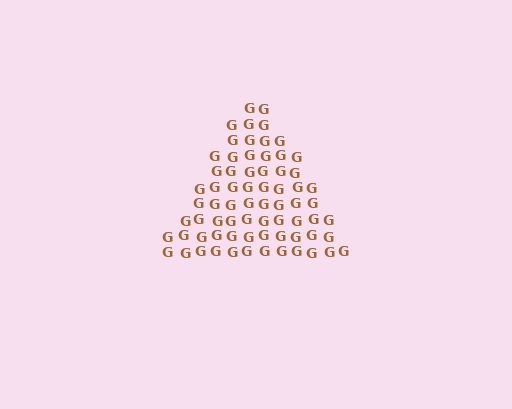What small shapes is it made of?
It is made of small letter G's.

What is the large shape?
The large shape is a triangle.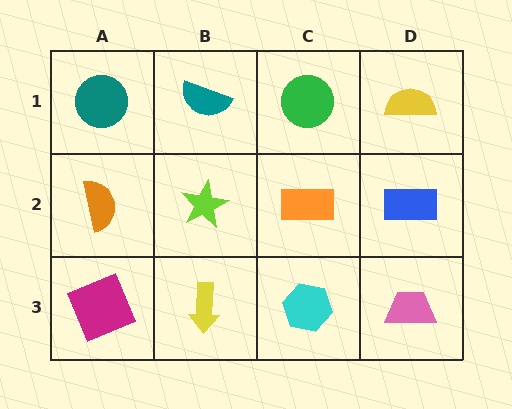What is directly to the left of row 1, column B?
A teal circle.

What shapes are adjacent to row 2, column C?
A green circle (row 1, column C), a cyan hexagon (row 3, column C), a lime star (row 2, column B), a blue rectangle (row 2, column D).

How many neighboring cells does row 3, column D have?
2.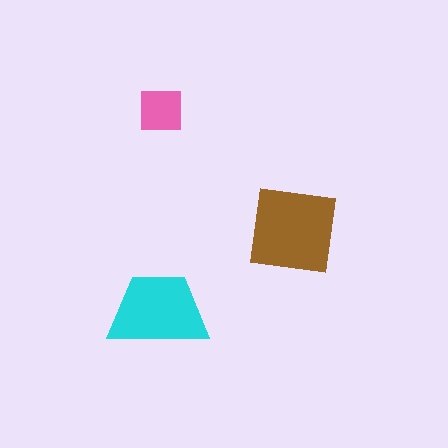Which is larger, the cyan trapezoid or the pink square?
The cyan trapezoid.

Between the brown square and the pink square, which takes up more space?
The brown square.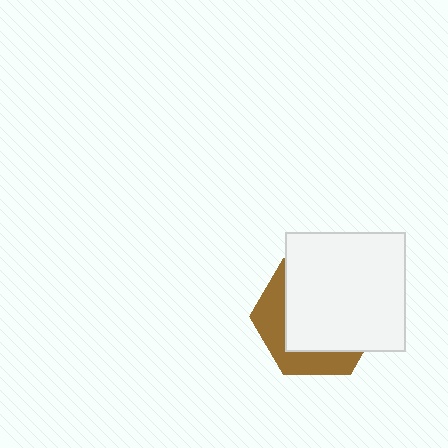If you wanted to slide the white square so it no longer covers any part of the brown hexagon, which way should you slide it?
Slide it toward the upper-right — that is the most direct way to separate the two shapes.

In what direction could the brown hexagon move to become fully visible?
The brown hexagon could move toward the lower-left. That would shift it out from behind the white square entirely.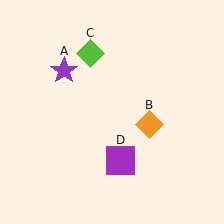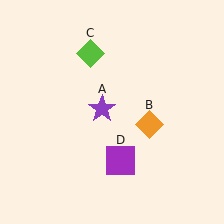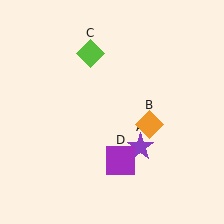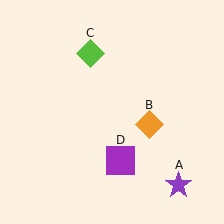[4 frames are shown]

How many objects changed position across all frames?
1 object changed position: purple star (object A).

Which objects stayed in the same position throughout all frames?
Orange diamond (object B) and lime diamond (object C) and purple square (object D) remained stationary.